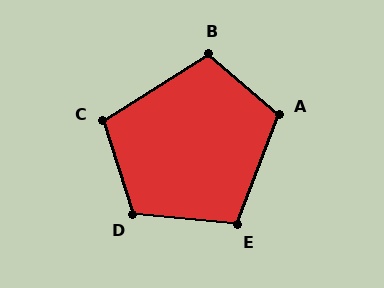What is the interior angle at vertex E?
Approximately 105 degrees (obtuse).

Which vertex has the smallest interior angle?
C, at approximately 105 degrees.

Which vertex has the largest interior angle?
D, at approximately 113 degrees.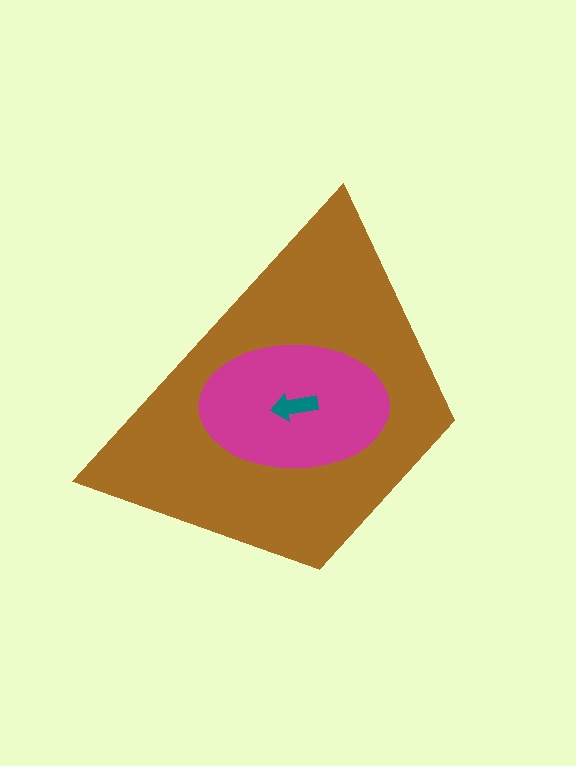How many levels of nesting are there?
3.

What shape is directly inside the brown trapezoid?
The magenta ellipse.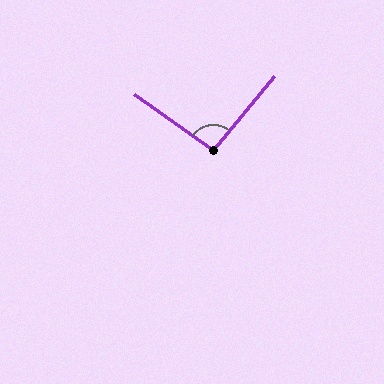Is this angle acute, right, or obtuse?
It is approximately a right angle.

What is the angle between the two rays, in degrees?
Approximately 94 degrees.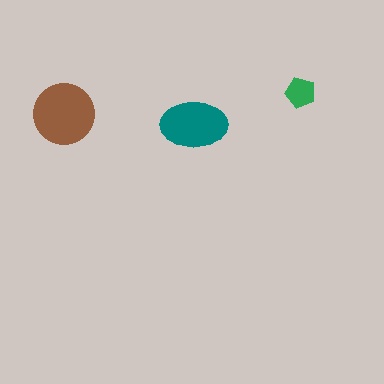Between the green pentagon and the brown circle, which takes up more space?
The brown circle.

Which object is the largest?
The brown circle.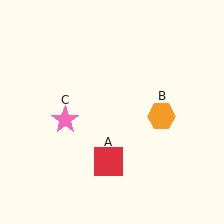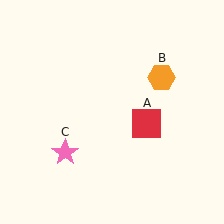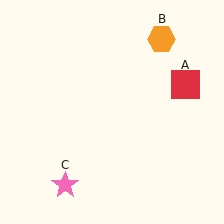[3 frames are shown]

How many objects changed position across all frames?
3 objects changed position: red square (object A), orange hexagon (object B), pink star (object C).